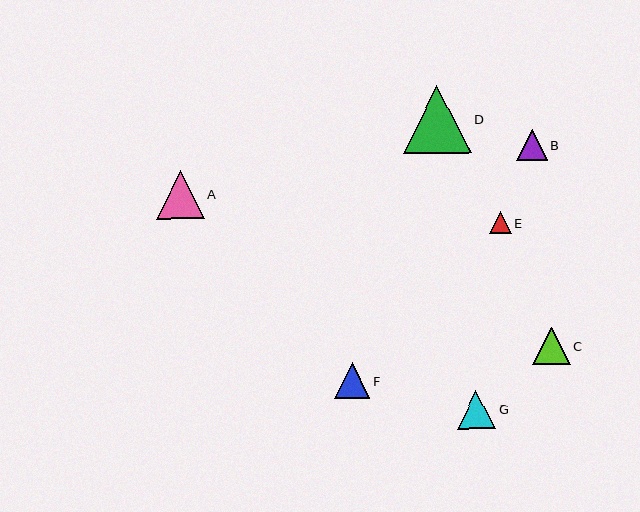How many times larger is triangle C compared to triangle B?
Triangle C is approximately 1.2 times the size of triangle B.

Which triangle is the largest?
Triangle D is the largest with a size of approximately 68 pixels.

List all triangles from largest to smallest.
From largest to smallest: D, A, G, C, F, B, E.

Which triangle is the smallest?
Triangle E is the smallest with a size of approximately 22 pixels.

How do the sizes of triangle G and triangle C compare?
Triangle G and triangle C are approximately the same size.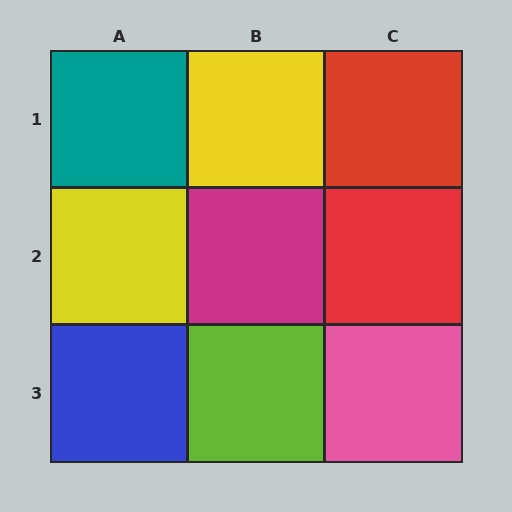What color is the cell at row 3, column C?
Pink.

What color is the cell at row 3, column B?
Lime.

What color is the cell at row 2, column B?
Magenta.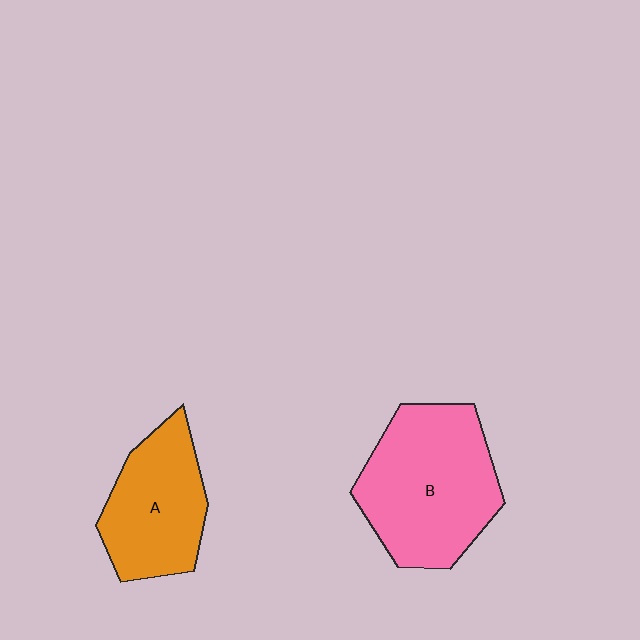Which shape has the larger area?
Shape B (pink).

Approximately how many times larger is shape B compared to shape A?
Approximately 1.4 times.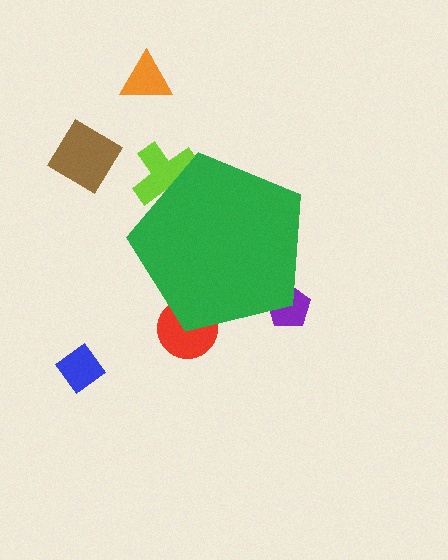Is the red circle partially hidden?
Yes, the red circle is partially hidden behind the green pentagon.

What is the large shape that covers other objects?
A green pentagon.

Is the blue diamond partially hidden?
No, the blue diamond is fully visible.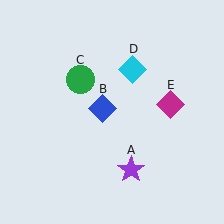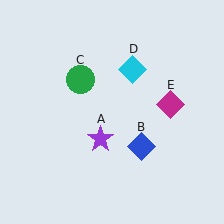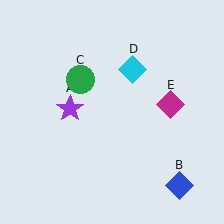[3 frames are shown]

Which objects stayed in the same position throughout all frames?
Green circle (object C) and cyan diamond (object D) and magenta diamond (object E) remained stationary.